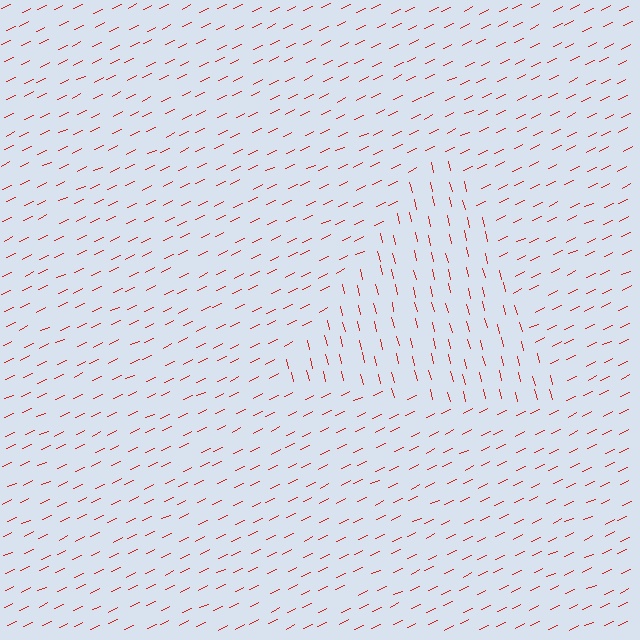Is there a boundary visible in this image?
Yes, there is a texture boundary formed by a change in line orientation.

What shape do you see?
I see a triangle.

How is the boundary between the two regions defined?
The boundary is defined purely by a change in line orientation (approximately 79 degrees difference). All lines are the same color and thickness.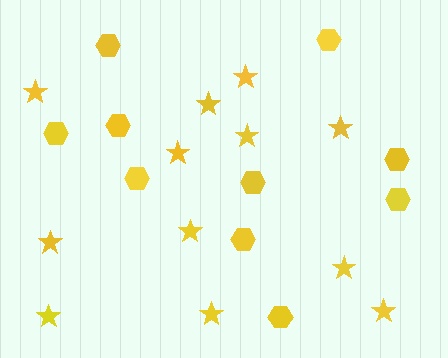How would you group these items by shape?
There are 2 groups: one group of hexagons (10) and one group of stars (12).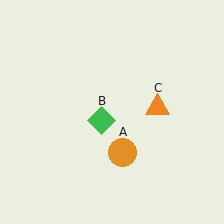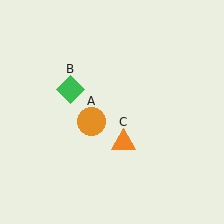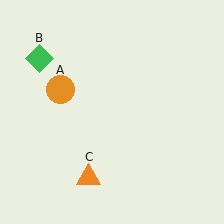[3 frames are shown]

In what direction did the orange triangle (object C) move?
The orange triangle (object C) moved down and to the left.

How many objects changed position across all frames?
3 objects changed position: orange circle (object A), green diamond (object B), orange triangle (object C).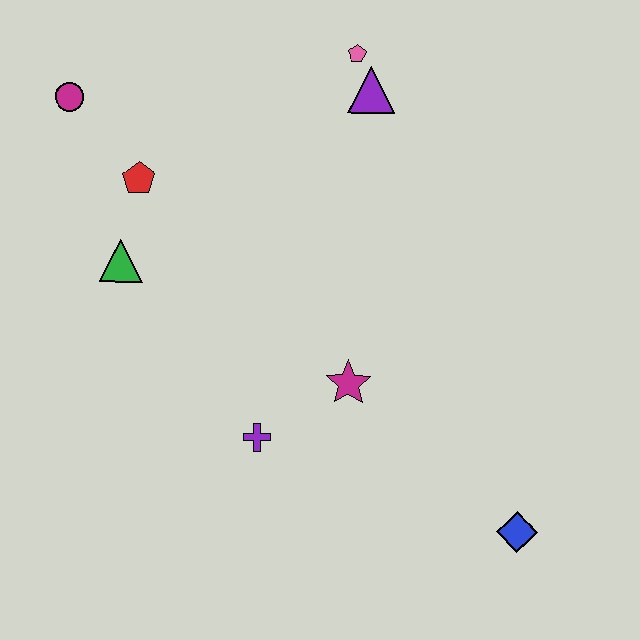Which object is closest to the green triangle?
The red pentagon is closest to the green triangle.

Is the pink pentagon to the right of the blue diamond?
No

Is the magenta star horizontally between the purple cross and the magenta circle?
No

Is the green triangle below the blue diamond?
No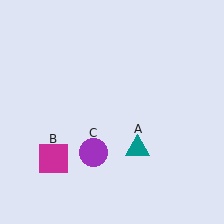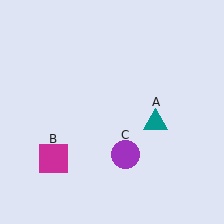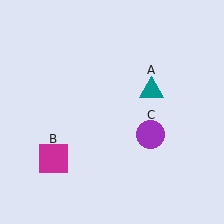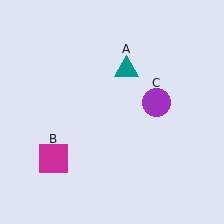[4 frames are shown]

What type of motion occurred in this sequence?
The teal triangle (object A), purple circle (object C) rotated counterclockwise around the center of the scene.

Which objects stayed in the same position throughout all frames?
Magenta square (object B) remained stationary.